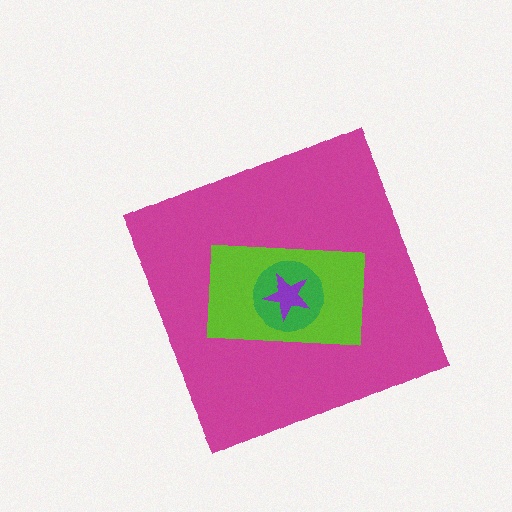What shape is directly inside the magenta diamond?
The lime rectangle.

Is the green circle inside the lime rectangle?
Yes.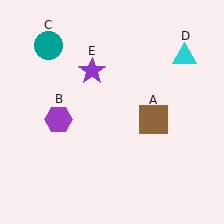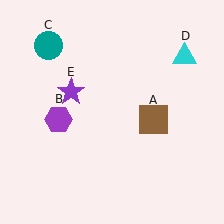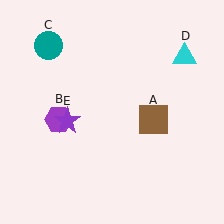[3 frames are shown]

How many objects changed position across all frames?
1 object changed position: purple star (object E).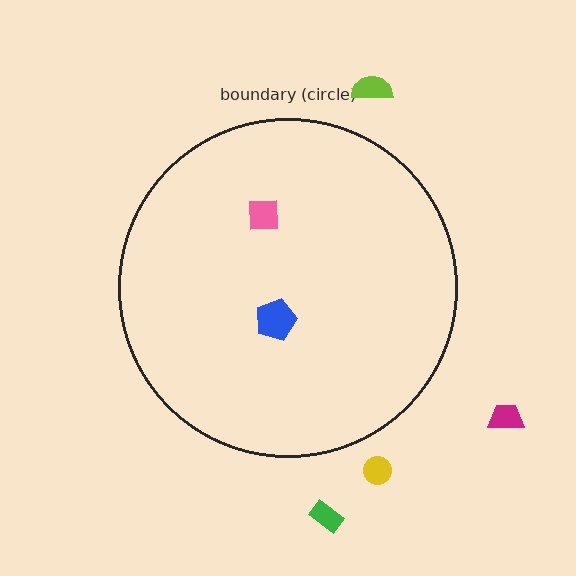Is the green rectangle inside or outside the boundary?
Outside.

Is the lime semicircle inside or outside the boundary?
Outside.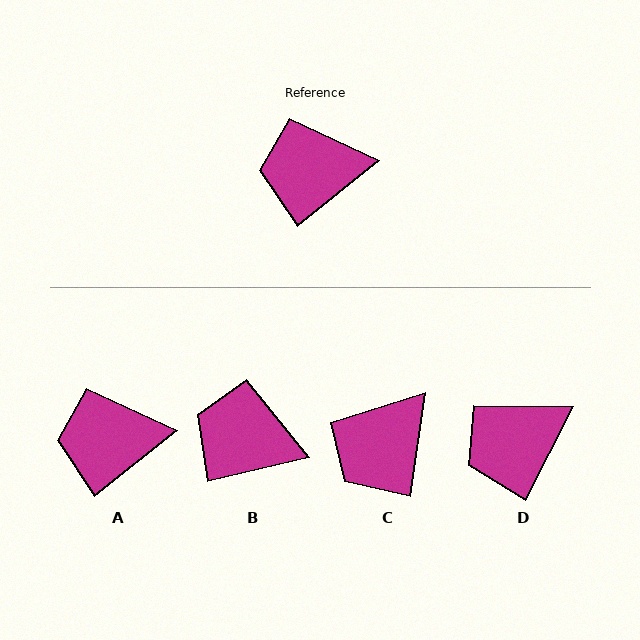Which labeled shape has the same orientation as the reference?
A.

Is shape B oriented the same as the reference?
No, it is off by about 25 degrees.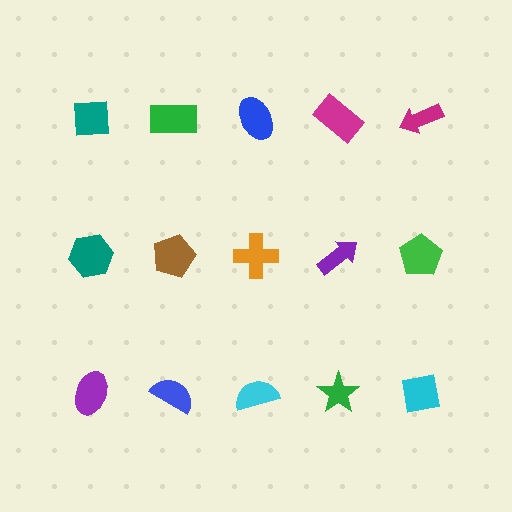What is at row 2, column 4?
A purple arrow.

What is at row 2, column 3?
An orange cross.